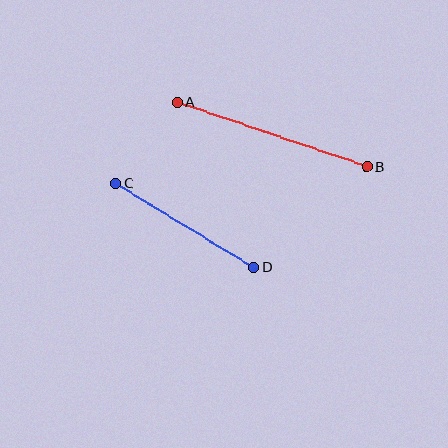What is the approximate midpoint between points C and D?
The midpoint is at approximately (185, 225) pixels.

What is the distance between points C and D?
The distance is approximately 161 pixels.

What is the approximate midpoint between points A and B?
The midpoint is at approximately (272, 134) pixels.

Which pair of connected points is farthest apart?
Points A and B are farthest apart.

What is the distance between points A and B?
The distance is approximately 200 pixels.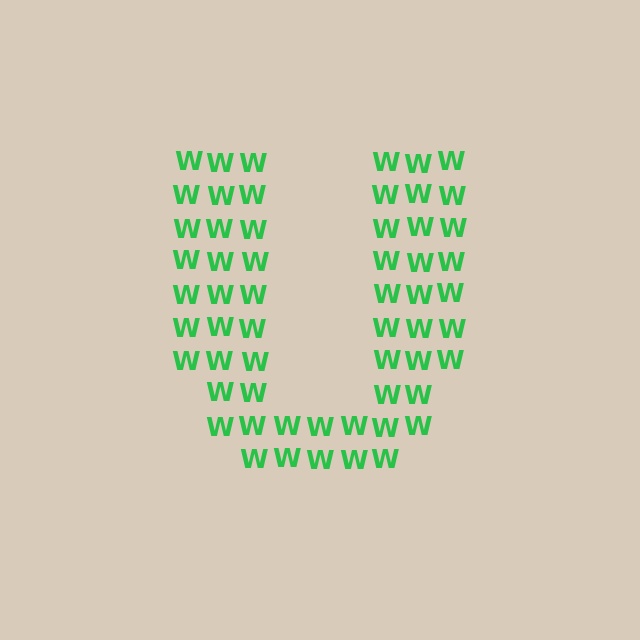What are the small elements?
The small elements are letter W's.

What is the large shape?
The large shape is the letter U.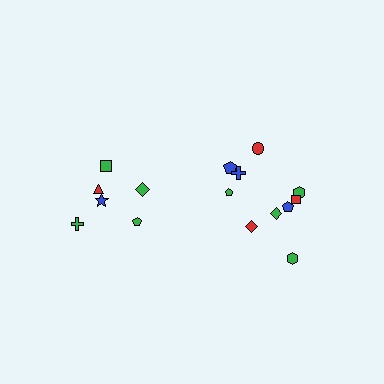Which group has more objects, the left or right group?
The right group.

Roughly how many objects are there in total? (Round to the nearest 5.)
Roughly 15 objects in total.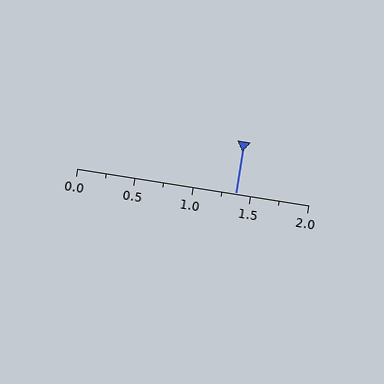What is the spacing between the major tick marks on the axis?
The major ticks are spaced 0.5 apart.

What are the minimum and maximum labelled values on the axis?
The axis runs from 0.0 to 2.0.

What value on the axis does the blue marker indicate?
The marker indicates approximately 1.38.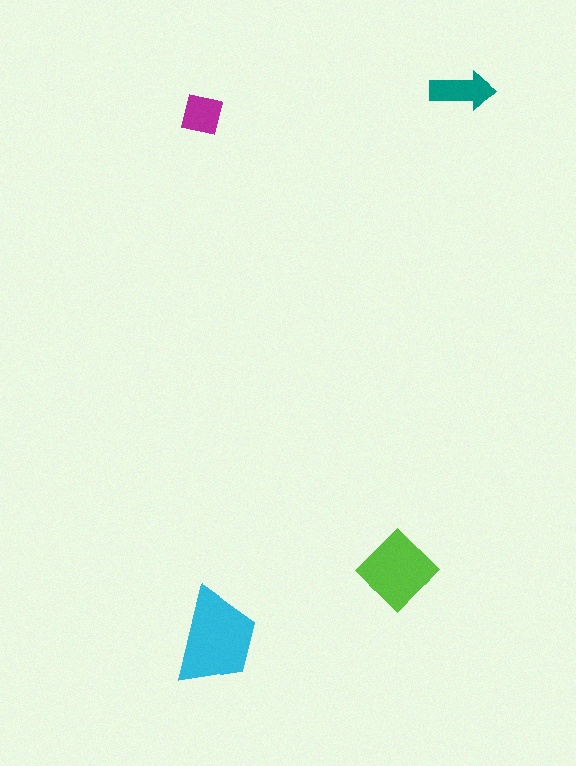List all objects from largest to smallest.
The cyan trapezoid, the lime diamond, the teal arrow, the magenta square.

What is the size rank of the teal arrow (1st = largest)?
3rd.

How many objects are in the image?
There are 4 objects in the image.